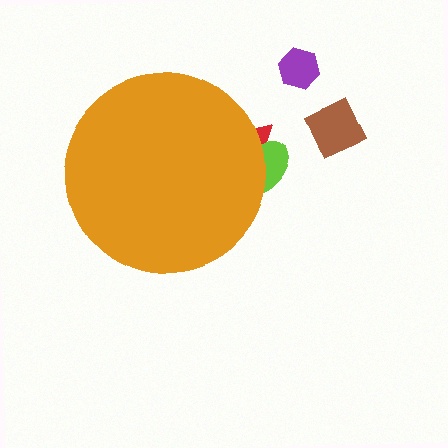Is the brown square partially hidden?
No, the brown square is fully visible.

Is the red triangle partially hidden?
Yes, the red triangle is partially hidden behind the orange circle.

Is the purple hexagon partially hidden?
No, the purple hexagon is fully visible.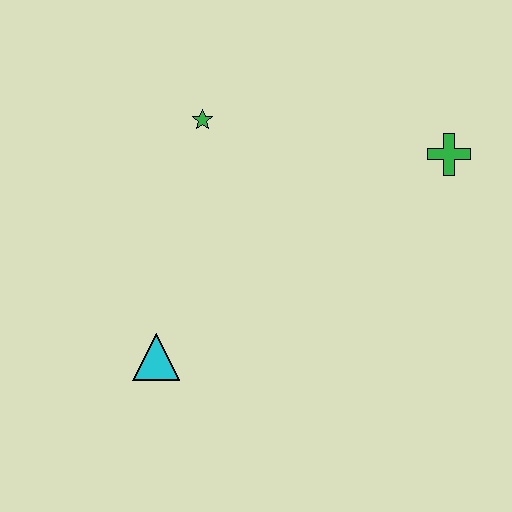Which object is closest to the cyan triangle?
The green star is closest to the cyan triangle.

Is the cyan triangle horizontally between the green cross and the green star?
No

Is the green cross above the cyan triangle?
Yes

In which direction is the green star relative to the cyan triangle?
The green star is above the cyan triangle.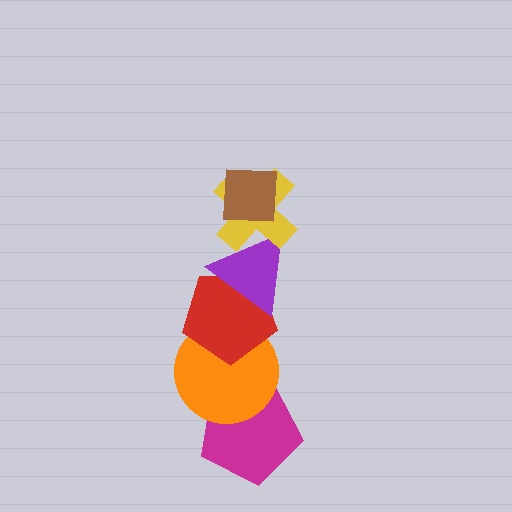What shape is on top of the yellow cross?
The brown square is on top of the yellow cross.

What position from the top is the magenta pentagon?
The magenta pentagon is 6th from the top.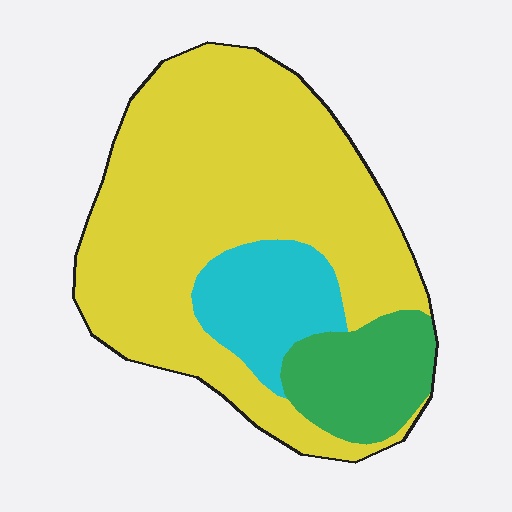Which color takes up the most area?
Yellow, at roughly 70%.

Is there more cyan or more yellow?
Yellow.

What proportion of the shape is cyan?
Cyan takes up about one eighth (1/8) of the shape.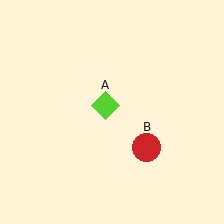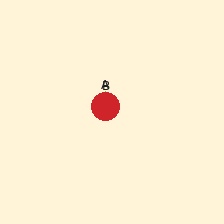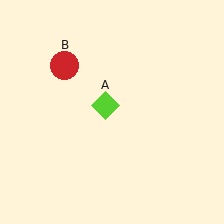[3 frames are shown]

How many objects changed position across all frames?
1 object changed position: red circle (object B).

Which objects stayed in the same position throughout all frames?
Lime diamond (object A) remained stationary.